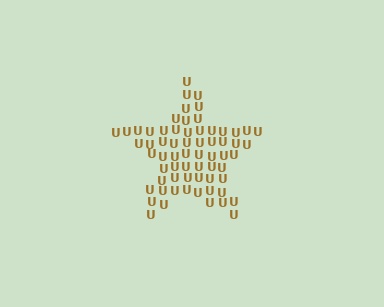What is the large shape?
The large shape is a star.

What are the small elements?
The small elements are letter U's.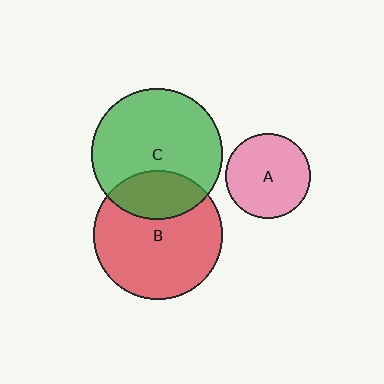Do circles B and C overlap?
Yes.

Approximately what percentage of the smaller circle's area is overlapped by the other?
Approximately 25%.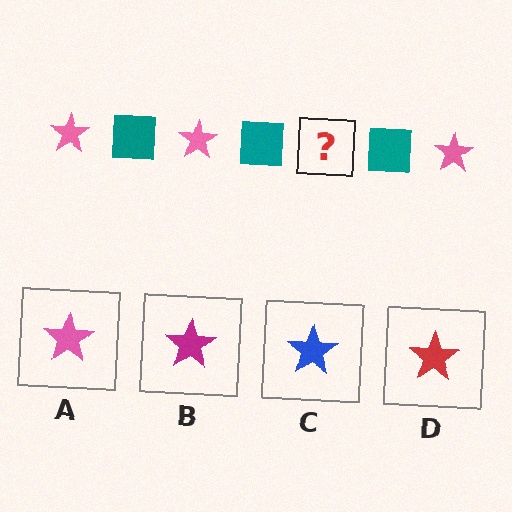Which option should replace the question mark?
Option A.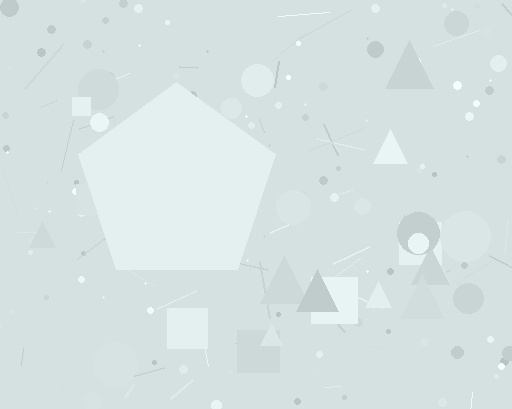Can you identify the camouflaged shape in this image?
The camouflaged shape is a pentagon.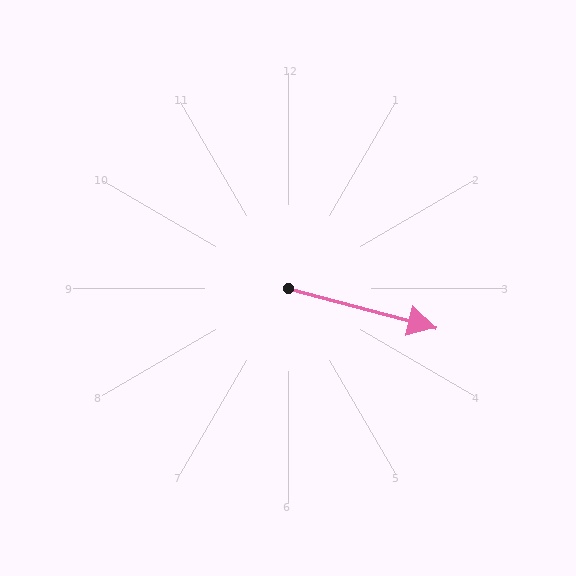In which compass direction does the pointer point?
East.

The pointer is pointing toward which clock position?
Roughly 3 o'clock.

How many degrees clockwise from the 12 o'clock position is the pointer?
Approximately 105 degrees.